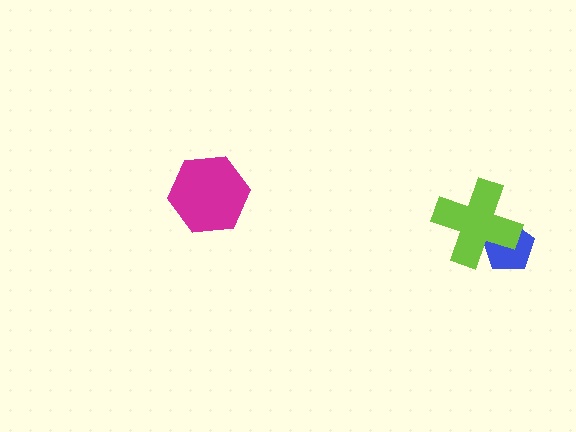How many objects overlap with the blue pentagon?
1 object overlaps with the blue pentagon.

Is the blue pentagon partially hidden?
Yes, it is partially covered by another shape.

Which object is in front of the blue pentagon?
The lime cross is in front of the blue pentagon.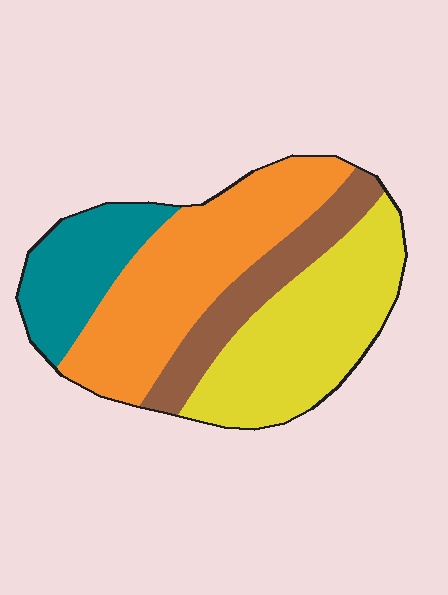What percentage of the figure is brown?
Brown covers roughly 15% of the figure.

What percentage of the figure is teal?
Teal covers roughly 15% of the figure.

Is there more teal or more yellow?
Yellow.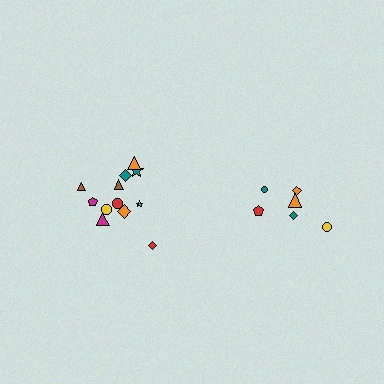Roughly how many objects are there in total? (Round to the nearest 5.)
Roughly 20 objects in total.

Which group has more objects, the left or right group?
The left group.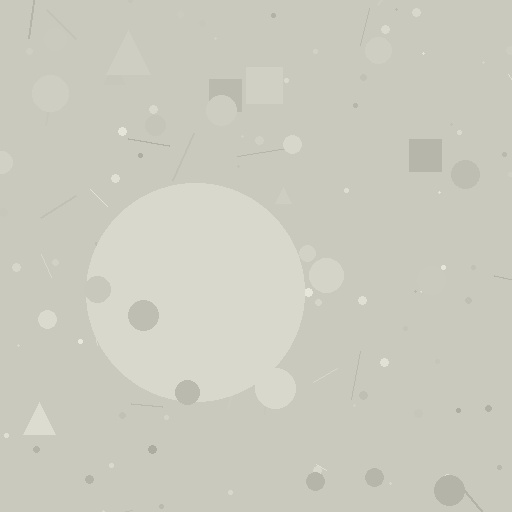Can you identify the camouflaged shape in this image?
The camouflaged shape is a circle.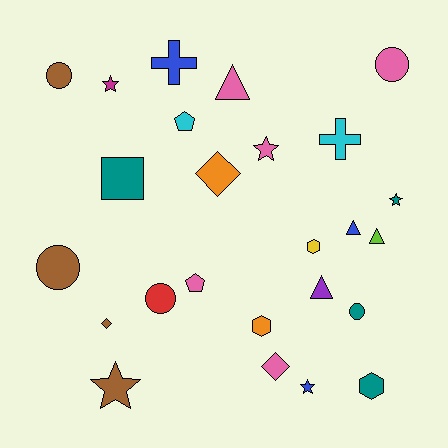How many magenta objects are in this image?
There is 1 magenta object.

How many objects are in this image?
There are 25 objects.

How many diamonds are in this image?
There are 3 diamonds.